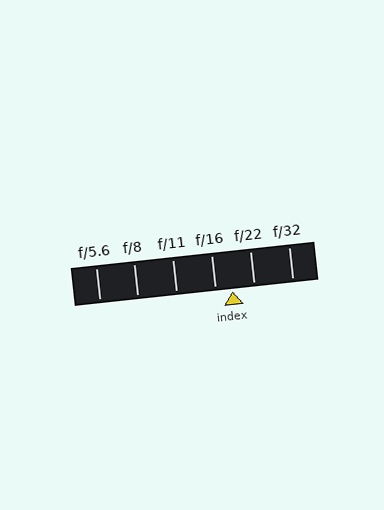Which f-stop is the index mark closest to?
The index mark is closest to f/16.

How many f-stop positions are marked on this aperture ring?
There are 6 f-stop positions marked.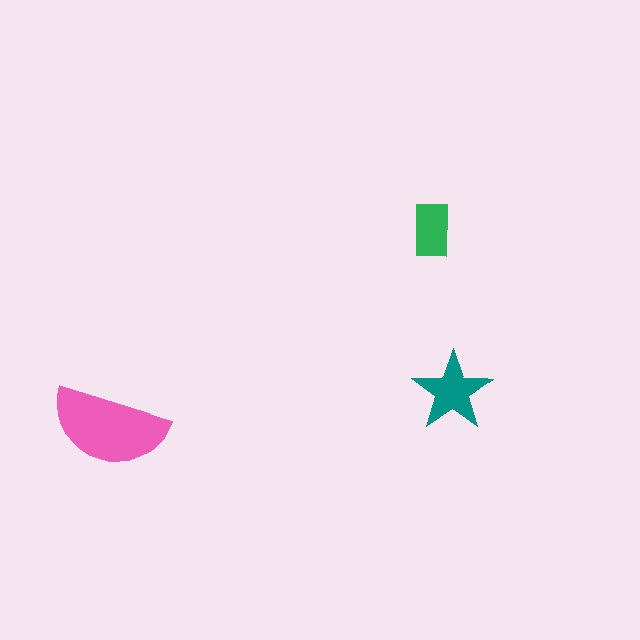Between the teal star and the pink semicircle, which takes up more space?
The pink semicircle.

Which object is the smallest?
The green rectangle.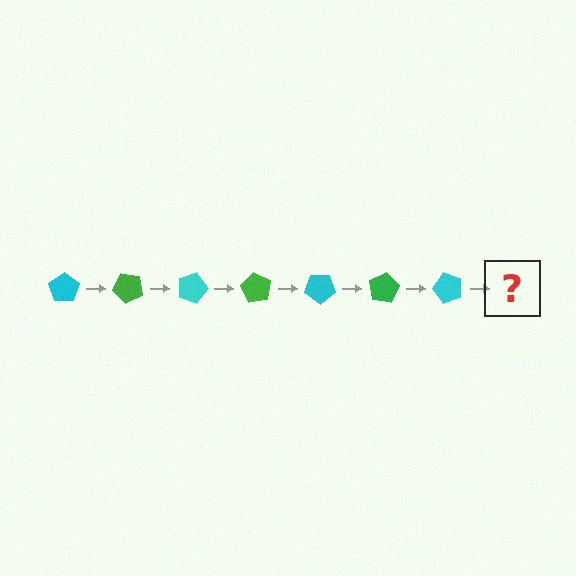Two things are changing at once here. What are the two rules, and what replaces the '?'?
The two rules are that it rotates 45 degrees each step and the color cycles through cyan and green. The '?' should be a green pentagon, rotated 315 degrees from the start.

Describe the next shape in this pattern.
It should be a green pentagon, rotated 315 degrees from the start.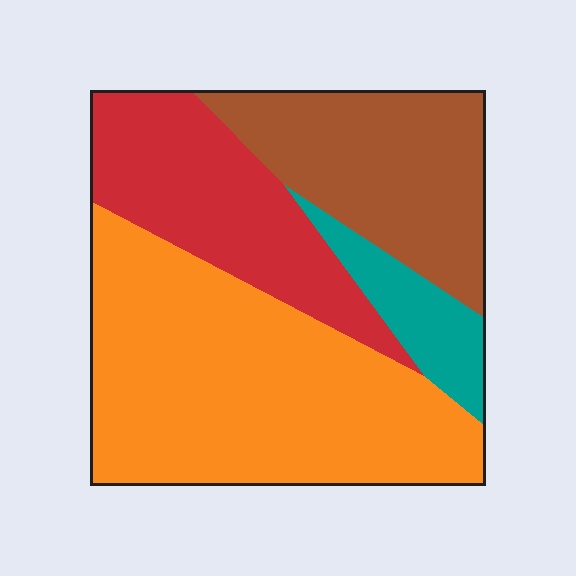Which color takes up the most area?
Orange, at roughly 45%.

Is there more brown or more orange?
Orange.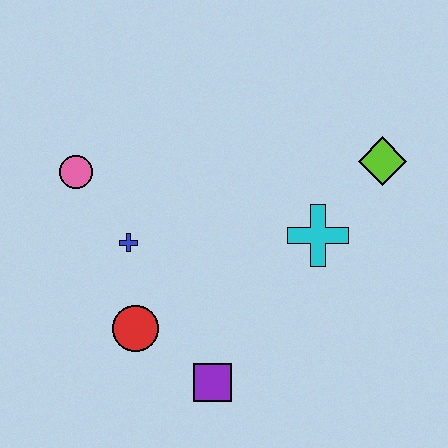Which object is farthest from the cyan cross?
The pink circle is farthest from the cyan cross.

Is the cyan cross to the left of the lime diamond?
Yes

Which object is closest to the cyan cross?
The lime diamond is closest to the cyan cross.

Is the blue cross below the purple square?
No